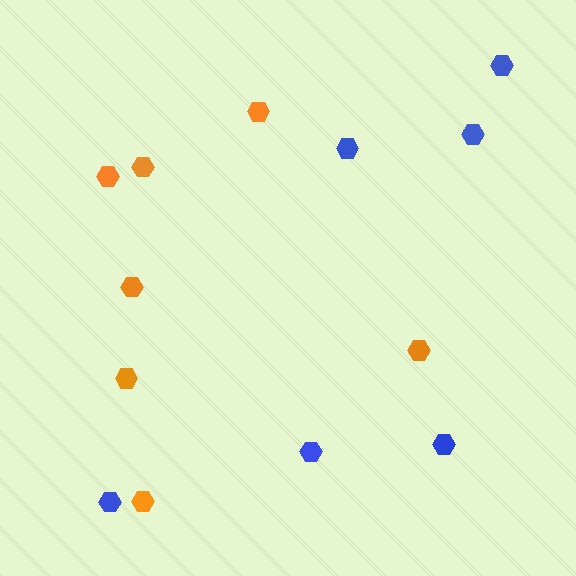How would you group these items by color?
There are 2 groups: one group of orange hexagons (7) and one group of blue hexagons (6).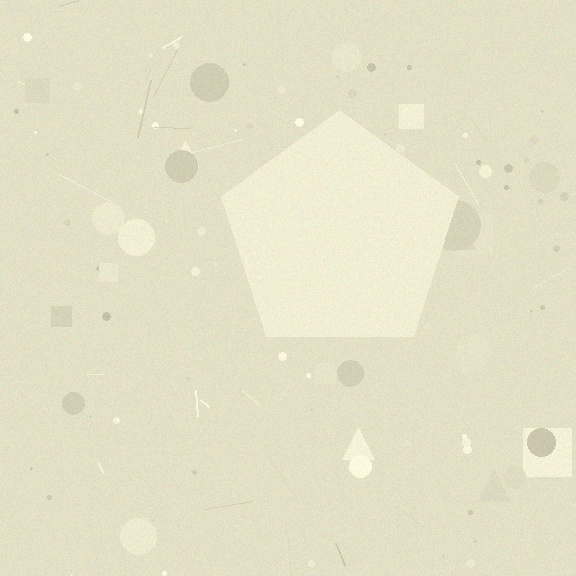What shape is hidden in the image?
A pentagon is hidden in the image.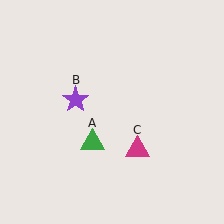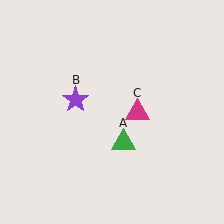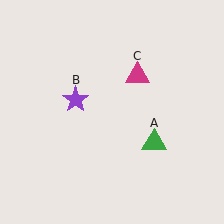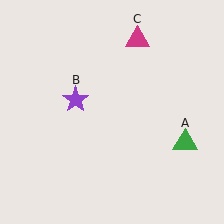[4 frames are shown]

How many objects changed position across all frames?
2 objects changed position: green triangle (object A), magenta triangle (object C).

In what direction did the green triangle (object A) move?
The green triangle (object A) moved right.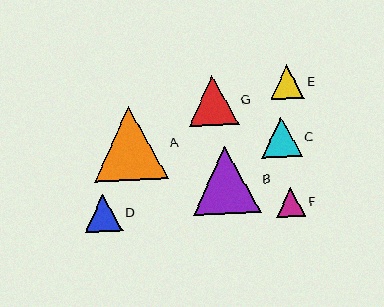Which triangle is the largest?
Triangle A is the largest with a size of approximately 74 pixels.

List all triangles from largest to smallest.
From largest to smallest: A, B, G, C, D, E, F.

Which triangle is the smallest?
Triangle F is the smallest with a size of approximately 29 pixels.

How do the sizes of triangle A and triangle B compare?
Triangle A and triangle B are approximately the same size.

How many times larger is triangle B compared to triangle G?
Triangle B is approximately 1.4 times the size of triangle G.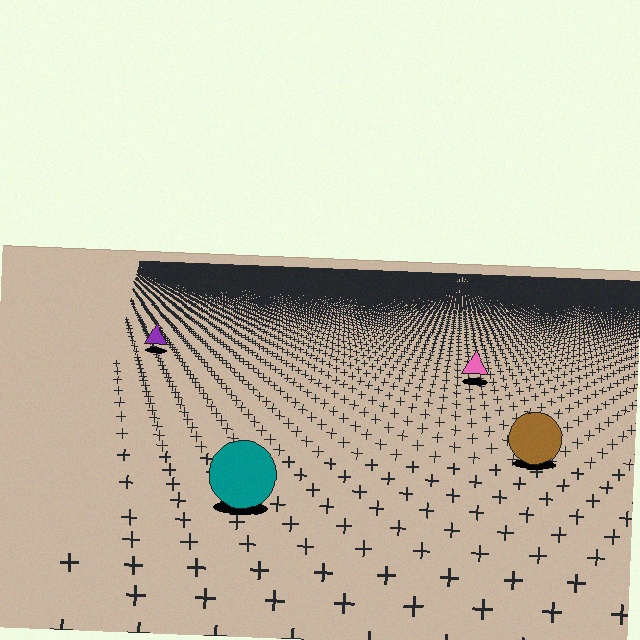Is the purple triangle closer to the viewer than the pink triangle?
No. The pink triangle is closer — you can tell from the texture gradient: the ground texture is coarser near it.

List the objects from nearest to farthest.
From nearest to farthest: the teal circle, the brown circle, the pink triangle, the purple triangle.